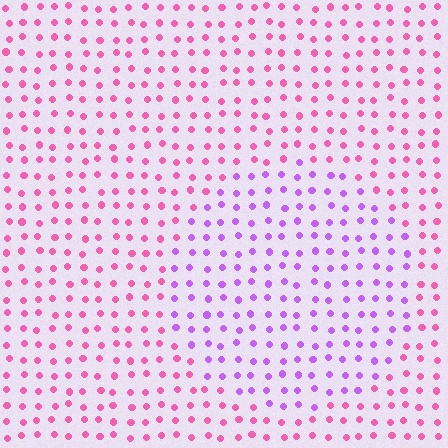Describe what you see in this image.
The image is filled with small pink elements in a uniform arrangement. A circle-shaped region is visible where the elements are tinted to a slightly different hue, forming a subtle color boundary.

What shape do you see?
I see a circle.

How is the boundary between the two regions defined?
The boundary is defined purely by a slight shift in hue (about 46 degrees). Spacing, size, and orientation are identical on both sides.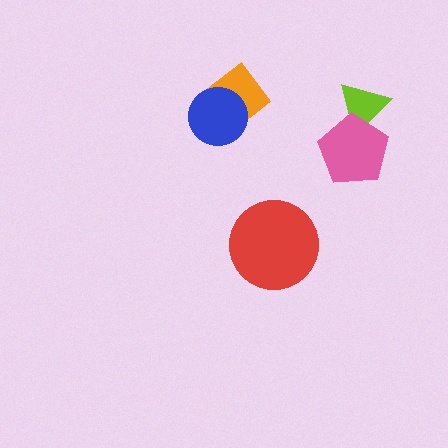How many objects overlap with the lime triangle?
1 object overlaps with the lime triangle.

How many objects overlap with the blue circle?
1 object overlaps with the blue circle.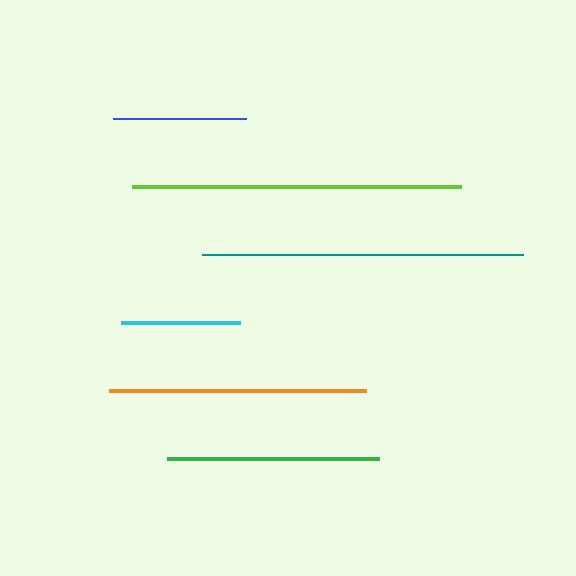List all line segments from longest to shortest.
From longest to shortest: lime, teal, orange, green, blue, cyan.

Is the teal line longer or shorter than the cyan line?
The teal line is longer than the cyan line.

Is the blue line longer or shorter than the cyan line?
The blue line is longer than the cyan line.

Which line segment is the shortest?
The cyan line is the shortest at approximately 119 pixels.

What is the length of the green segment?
The green segment is approximately 212 pixels long.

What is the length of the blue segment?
The blue segment is approximately 133 pixels long.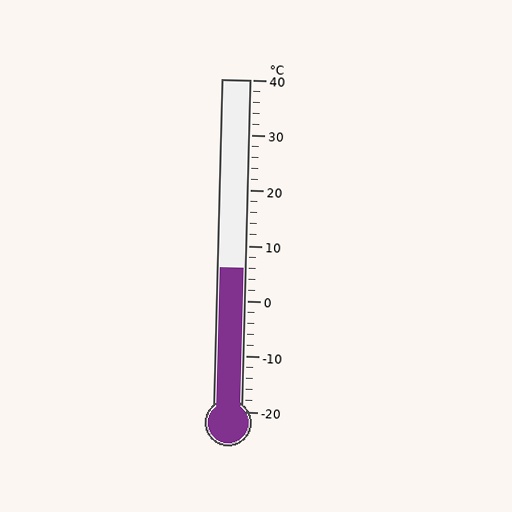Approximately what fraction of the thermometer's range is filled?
The thermometer is filled to approximately 45% of its range.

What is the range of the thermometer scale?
The thermometer scale ranges from -20°C to 40°C.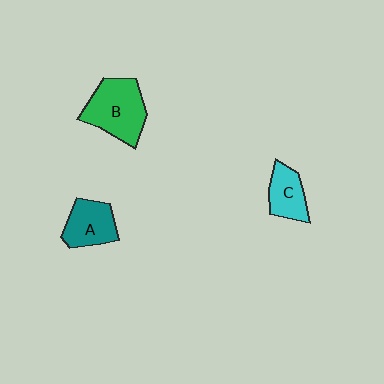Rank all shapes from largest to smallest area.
From largest to smallest: B (green), A (teal), C (cyan).